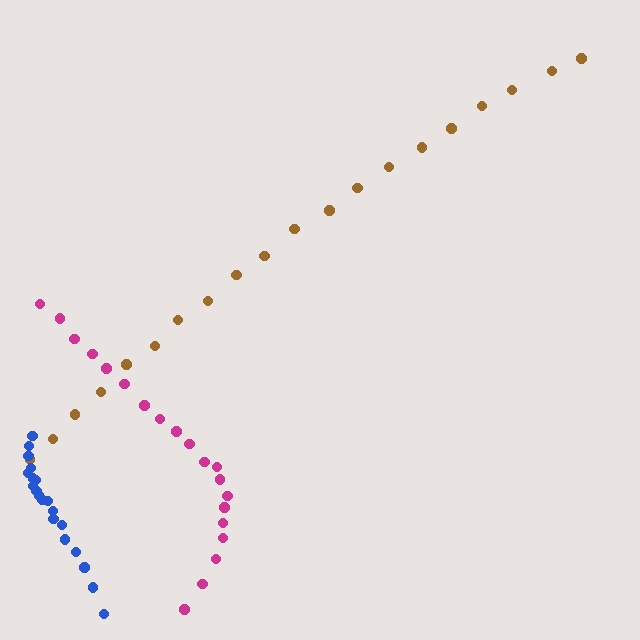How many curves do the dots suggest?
There are 3 distinct paths.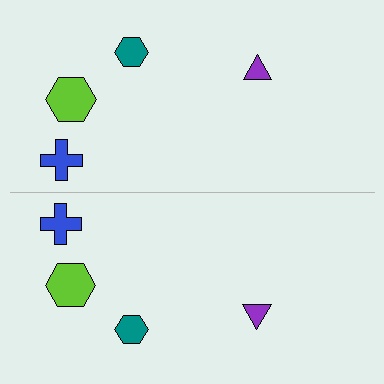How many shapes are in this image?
There are 8 shapes in this image.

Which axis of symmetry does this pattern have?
The pattern has a horizontal axis of symmetry running through the center of the image.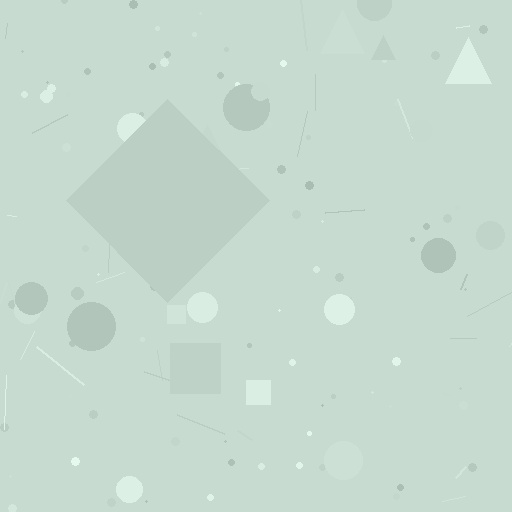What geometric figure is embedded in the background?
A diamond is embedded in the background.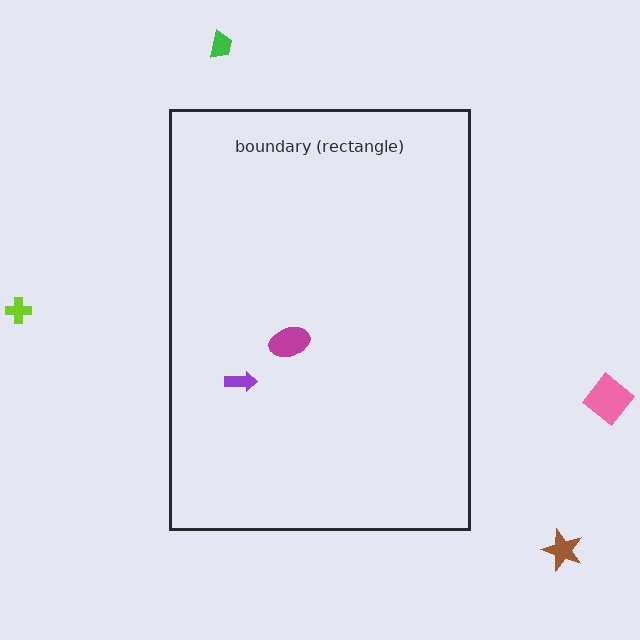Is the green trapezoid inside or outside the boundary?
Outside.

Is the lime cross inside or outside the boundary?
Outside.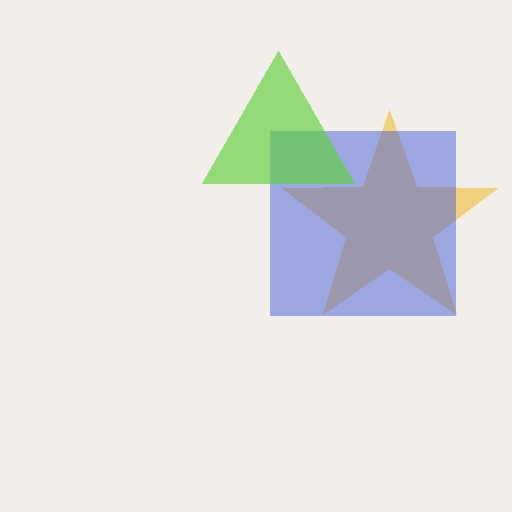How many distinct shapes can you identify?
There are 3 distinct shapes: a yellow star, a blue square, a lime triangle.